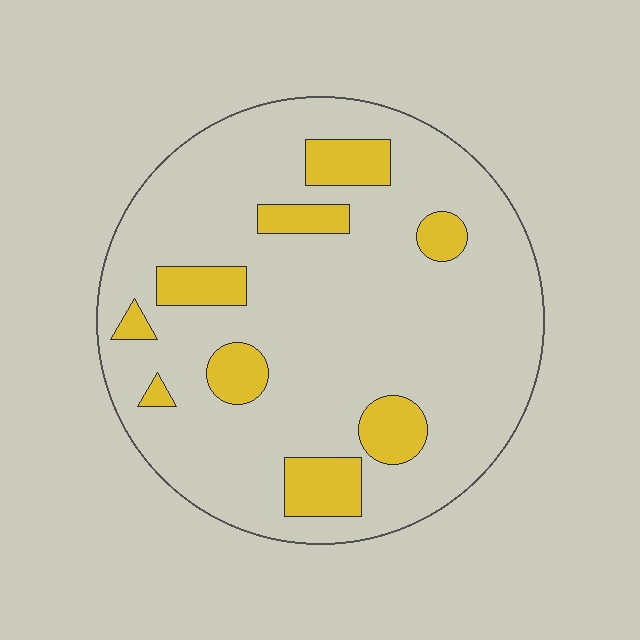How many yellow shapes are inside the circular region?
9.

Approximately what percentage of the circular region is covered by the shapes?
Approximately 15%.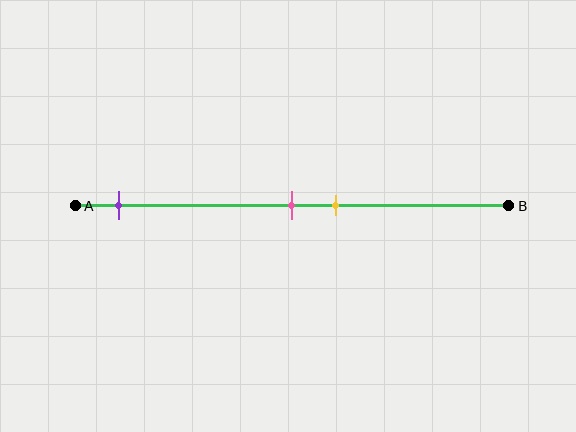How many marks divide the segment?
There are 3 marks dividing the segment.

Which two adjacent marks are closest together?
The pink and yellow marks are the closest adjacent pair.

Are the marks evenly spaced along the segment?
No, the marks are not evenly spaced.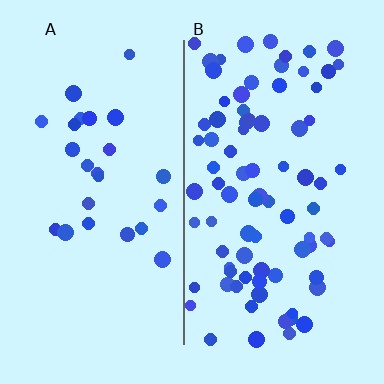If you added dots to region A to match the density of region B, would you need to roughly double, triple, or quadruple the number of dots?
Approximately triple.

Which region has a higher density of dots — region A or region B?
B (the right).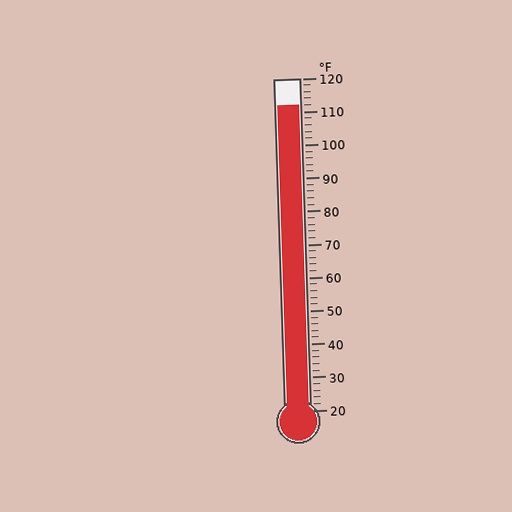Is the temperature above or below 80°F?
The temperature is above 80°F.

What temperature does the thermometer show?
The thermometer shows approximately 112°F.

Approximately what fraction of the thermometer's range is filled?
The thermometer is filled to approximately 90% of its range.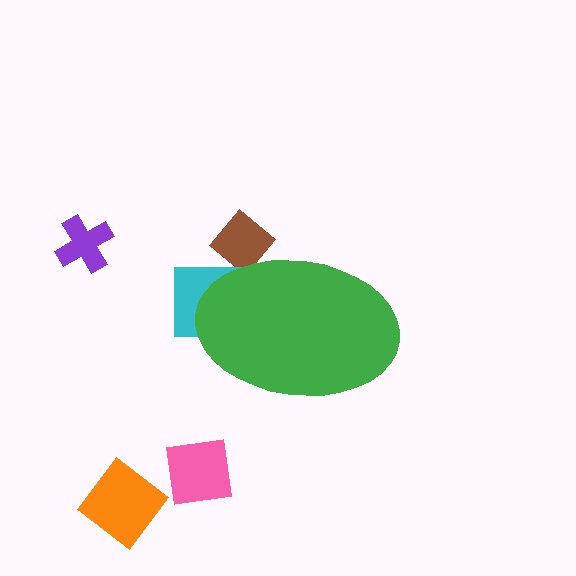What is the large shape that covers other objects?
A green ellipse.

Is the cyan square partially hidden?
Yes, the cyan square is partially hidden behind the green ellipse.